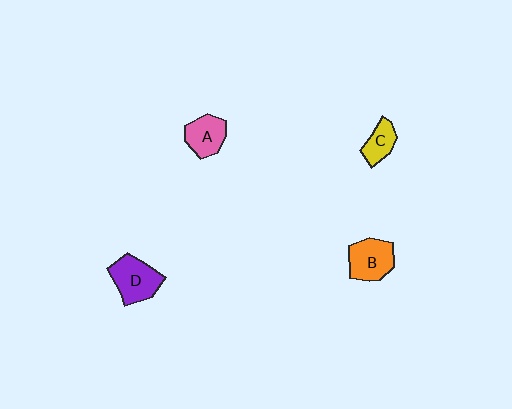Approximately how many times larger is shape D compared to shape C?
Approximately 1.7 times.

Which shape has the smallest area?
Shape C (yellow).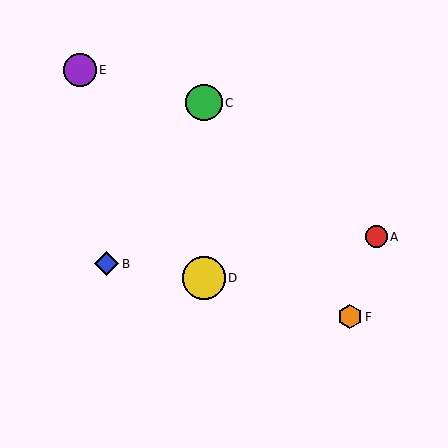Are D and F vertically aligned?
No, D is at x≈204 and F is at x≈350.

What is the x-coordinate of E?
Object E is at x≈80.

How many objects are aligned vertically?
2 objects (C, D) are aligned vertically.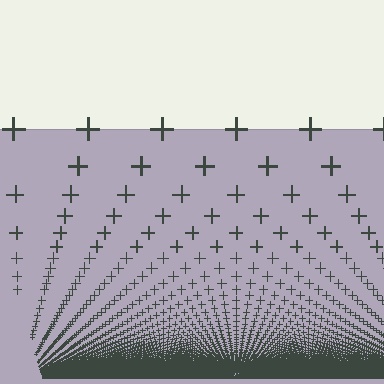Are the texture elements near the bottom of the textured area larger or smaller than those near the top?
Smaller. The gradient is inverted — elements near the bottom are smaller and denser.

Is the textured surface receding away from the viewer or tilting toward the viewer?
The surface appears to tilt toward the viewer. Texture elements get larger and sparser toward the top.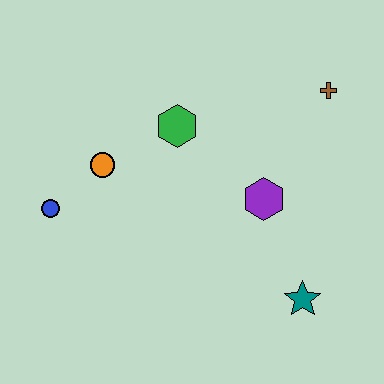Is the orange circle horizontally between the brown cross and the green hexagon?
No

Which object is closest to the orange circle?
The blue circle is closest to the orange circle.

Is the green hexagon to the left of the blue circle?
No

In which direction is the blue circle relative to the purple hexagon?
The blue circle is to the left of the purple hexagon.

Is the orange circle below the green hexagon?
Yes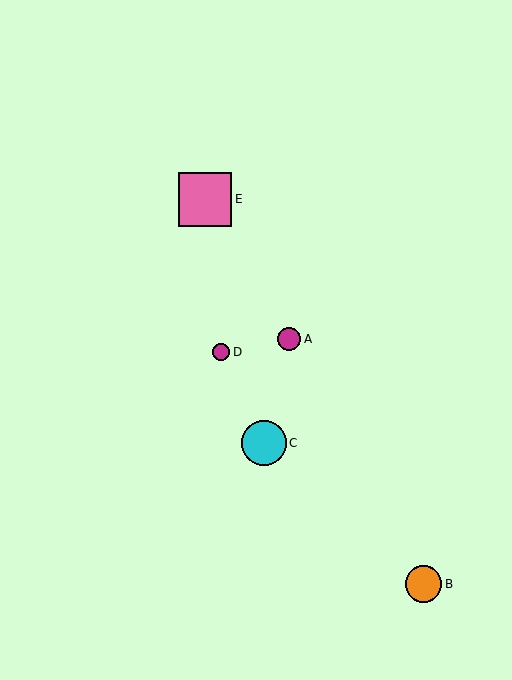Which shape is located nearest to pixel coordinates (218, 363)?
The magenta circle (labeled D) at (221, 352) is nearest to that location.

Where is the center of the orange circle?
The center of the orange circle is at (424, 584).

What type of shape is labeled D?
Shape D is a magenta circle.